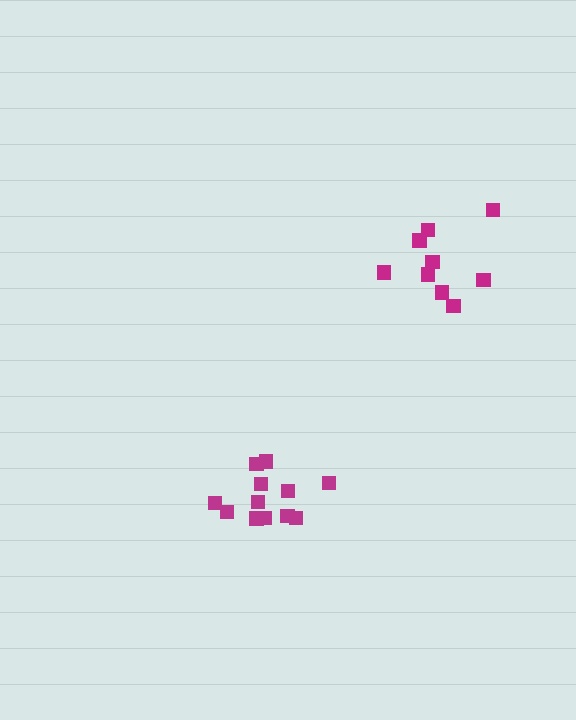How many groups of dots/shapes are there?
There are 2 groups.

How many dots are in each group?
Group 1: 9 dots, Group 2: 12 dots (21 total).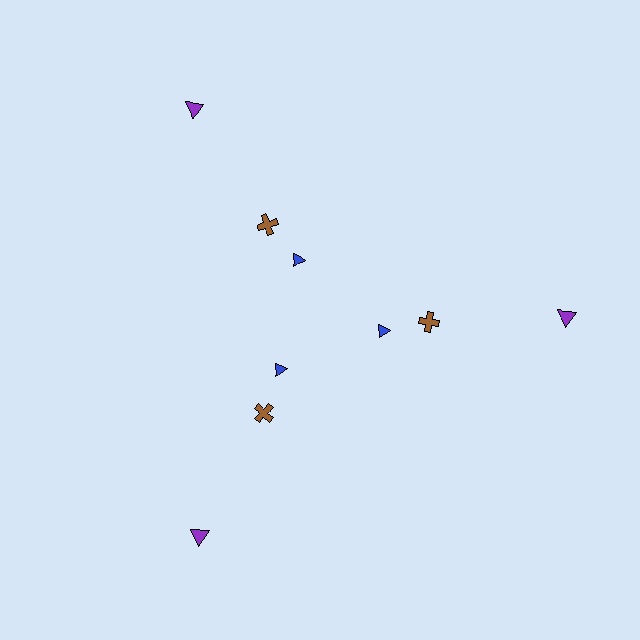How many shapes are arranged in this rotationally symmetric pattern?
There are 9 shapes, arranged in 3 groups of 3.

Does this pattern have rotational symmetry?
Yes, this pattern has 3-fold rotational symmetry. It looks the same after rotating 120 degrees around the center.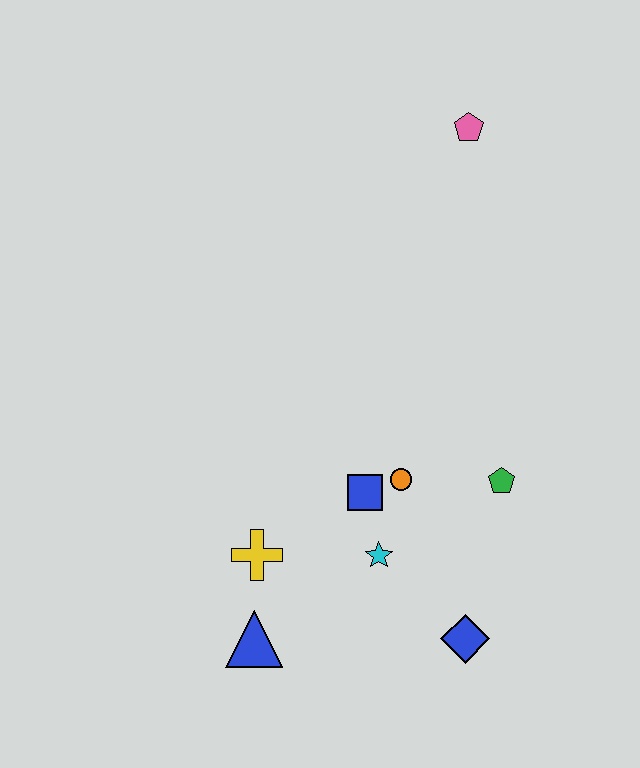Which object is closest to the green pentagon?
The orange circle is closest to the green pentagon.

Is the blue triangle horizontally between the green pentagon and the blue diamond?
No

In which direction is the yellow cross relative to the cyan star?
The yellow cross is to the left of the cyan star.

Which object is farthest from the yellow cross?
The pink pentagon is farthest from the yellow cross.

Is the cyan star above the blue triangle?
Yes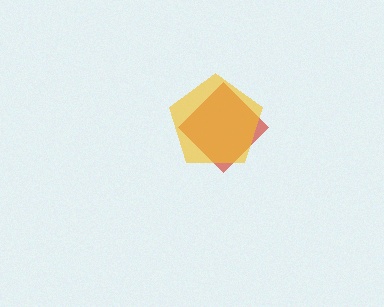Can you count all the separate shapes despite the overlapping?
Yes, there are 2 separate shapes.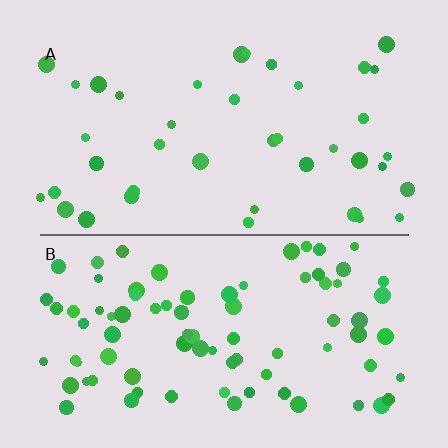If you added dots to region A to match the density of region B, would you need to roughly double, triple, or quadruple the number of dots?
Approximately double.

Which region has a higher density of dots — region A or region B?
B (the bottom).